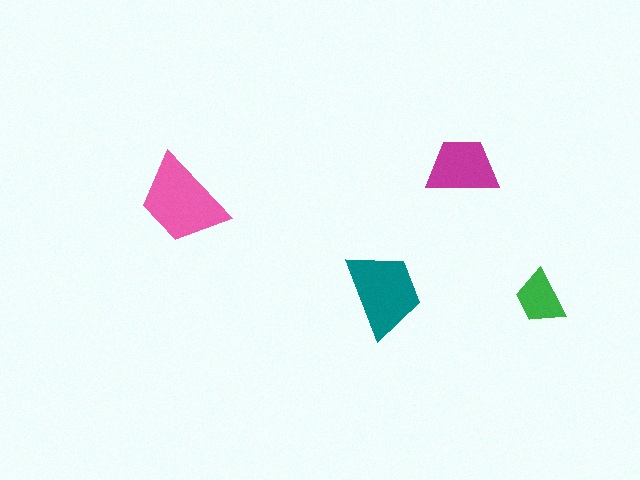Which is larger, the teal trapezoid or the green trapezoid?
The teal one.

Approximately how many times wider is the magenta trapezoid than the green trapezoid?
About 1.5 times wider.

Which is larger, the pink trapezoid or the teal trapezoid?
The pink one.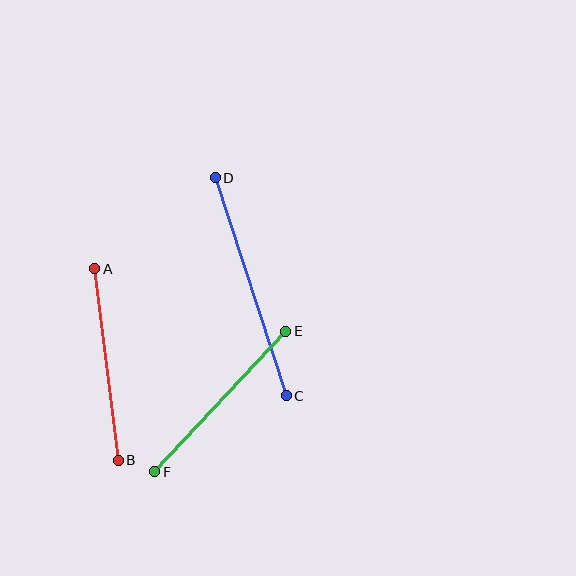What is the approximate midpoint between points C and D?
The midpoint is at approximately (251, 287) pixels.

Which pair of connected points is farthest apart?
Points C and D are farthest apart.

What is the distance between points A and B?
The distance is approximately 193 pixels.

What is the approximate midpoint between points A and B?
The midpoint is at approximately (106, 364) pixels.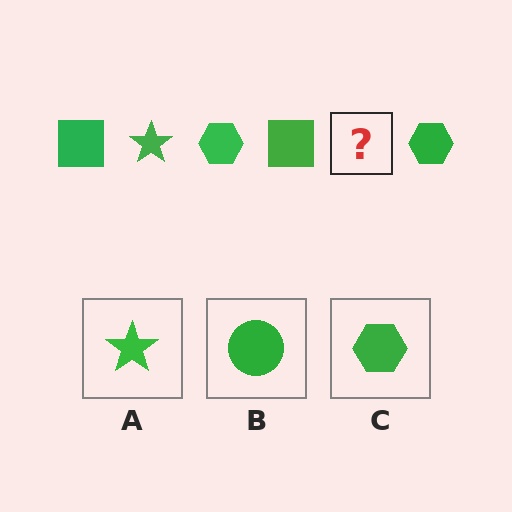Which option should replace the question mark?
Option A.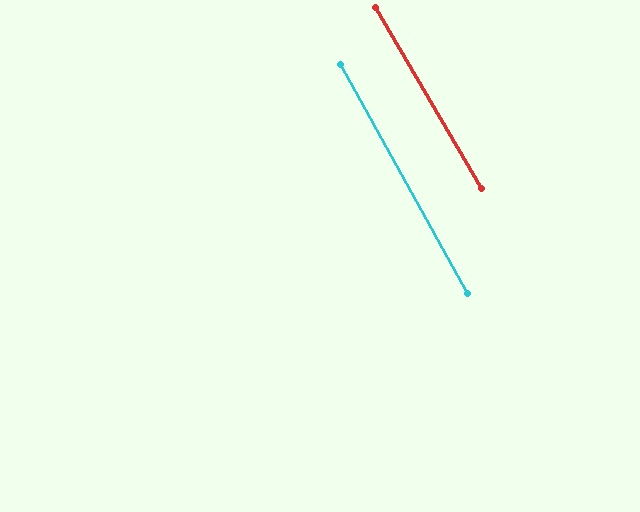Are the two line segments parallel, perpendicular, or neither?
Parallel — their directions differ by only 1.3°.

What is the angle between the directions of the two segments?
Approximately 1 degree.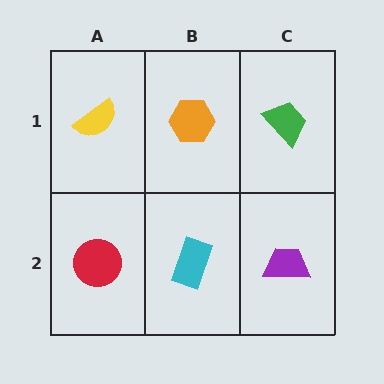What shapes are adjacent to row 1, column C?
A purple trapezoid (row 2, column C), an orange hexagon (row 1, column B).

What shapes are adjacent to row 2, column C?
A green trapezoid (row 1, column C), a cyan rectangle (row 2, column B).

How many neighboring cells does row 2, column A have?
2.